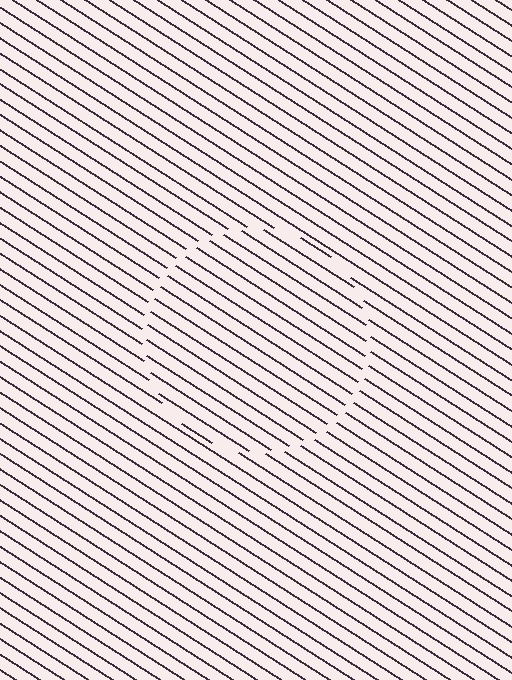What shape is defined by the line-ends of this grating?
An illusory circle. The interior of the shape contains the same grating, shifted by half a period — the contour is defined by the phase discontinuity where line-ends from the inner and outer gratings abut.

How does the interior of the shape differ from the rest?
The interior of the shape contains the same grating, shifted by half a period — the contour is defined by the phase discontinuity where line-ends from the inner and outer gratings abut.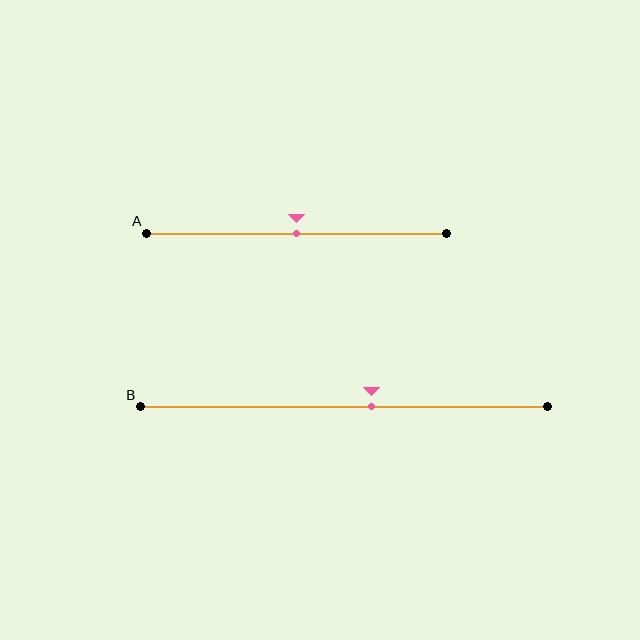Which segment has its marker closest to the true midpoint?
Segment A has its marker closest to the true midpoint.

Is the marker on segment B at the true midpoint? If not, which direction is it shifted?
No, the marker on segment B is shifted to the right by about 7% of the segment length.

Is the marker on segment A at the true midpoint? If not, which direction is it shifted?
Yes, the marker on segment A is at the true midpoint.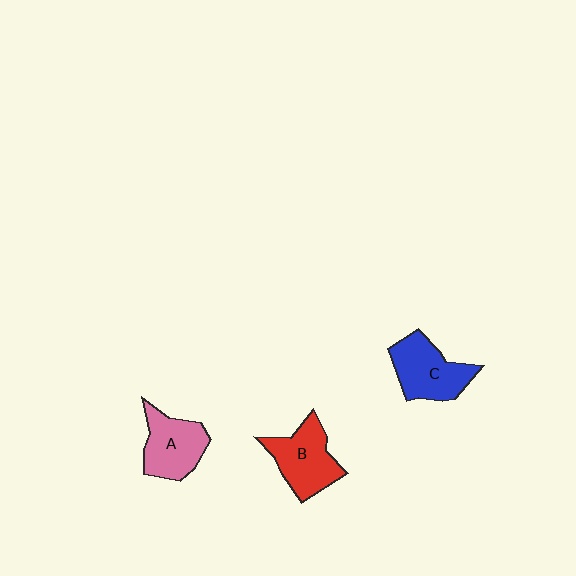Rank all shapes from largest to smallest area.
From largest to smallest: C (blue), B (red), A (pink).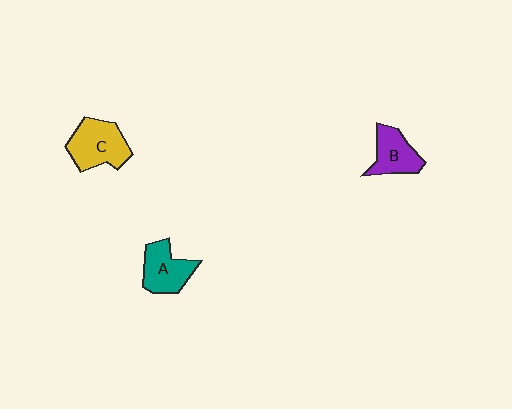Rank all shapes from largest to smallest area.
From largest to smallest: C (yellow), A (teal), B (purple).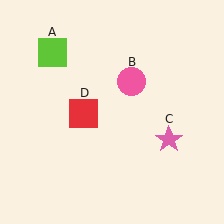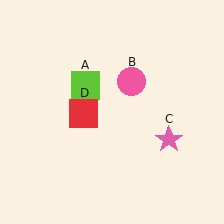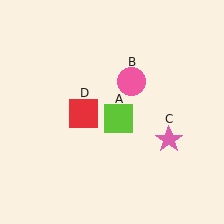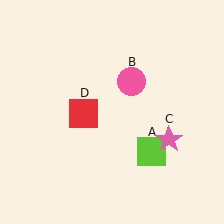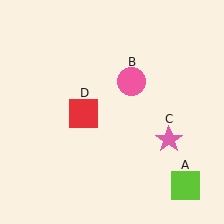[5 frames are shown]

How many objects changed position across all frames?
1 object changed position: lime square (object A).